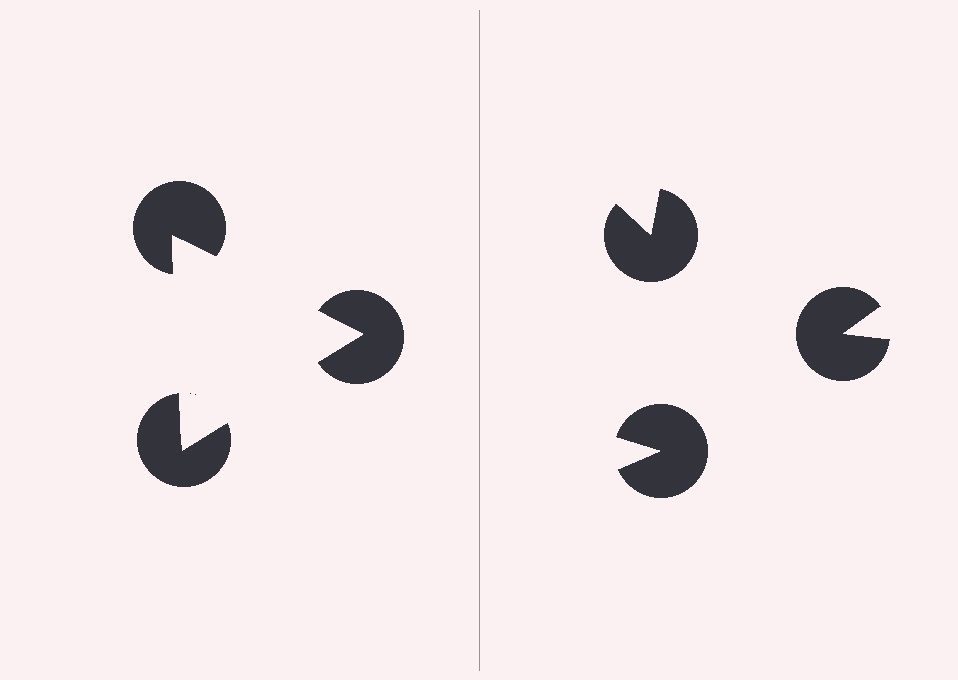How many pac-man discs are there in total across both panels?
6 — 3 on each side.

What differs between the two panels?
The pac-man discs are positioned identically on both sides; only the wedge orientations differ. On the left they align to a triangle; on the right they are misaligned.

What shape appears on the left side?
An illusory triangle.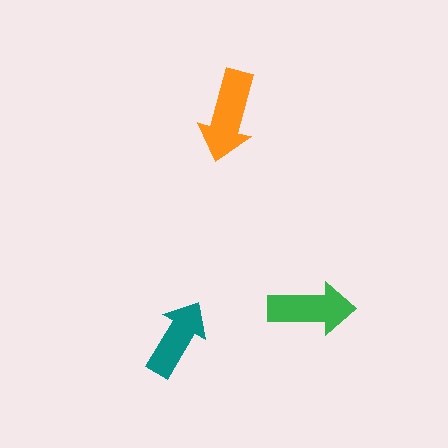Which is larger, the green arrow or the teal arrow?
The green one.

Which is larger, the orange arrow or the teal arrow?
The orange one.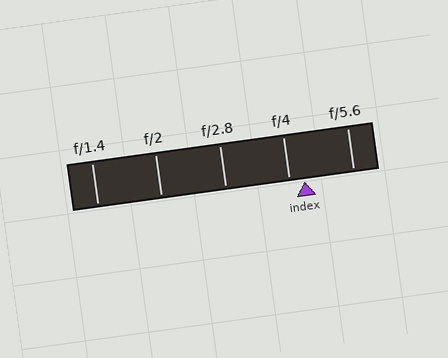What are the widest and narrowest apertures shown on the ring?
The widest aperture shown is f/1.4 and the narrowest is f/5.6.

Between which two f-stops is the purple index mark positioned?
The index mark is between f/4 and f/5.6.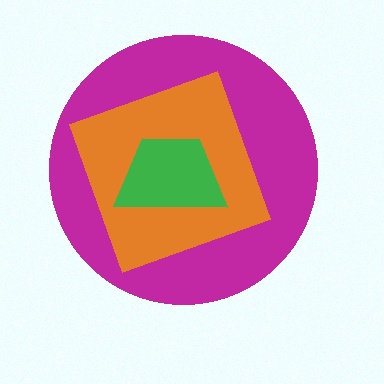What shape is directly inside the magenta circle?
The orange square.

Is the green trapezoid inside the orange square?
Yes.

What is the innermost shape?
The green trapezoid.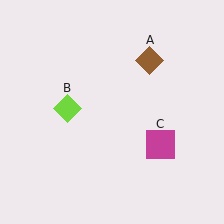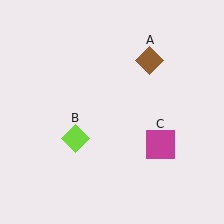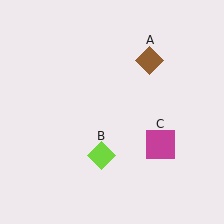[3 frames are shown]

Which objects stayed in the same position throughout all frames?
Brown diamond (object A) and magenta square (object C) remained stationary.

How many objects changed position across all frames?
1 object changed position: lime diamond (object B).